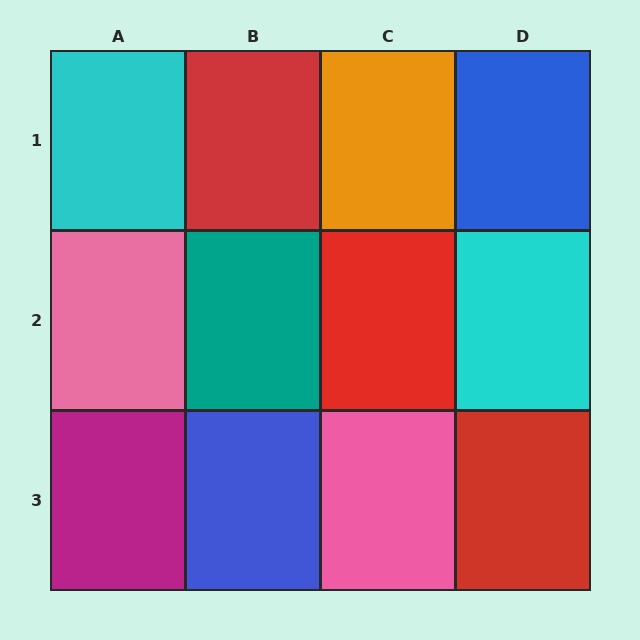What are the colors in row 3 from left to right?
Magenta, blue, pink, red.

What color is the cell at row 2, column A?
Pink.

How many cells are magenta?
1 cell is magenta.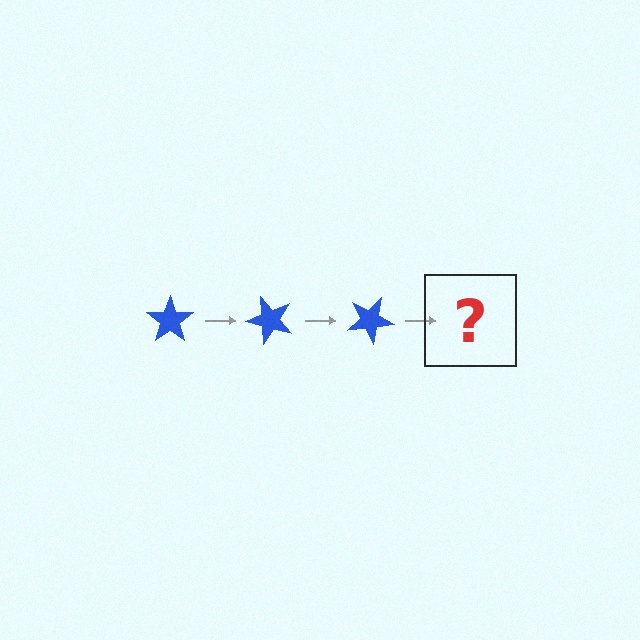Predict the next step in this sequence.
The next step is a blue star rotated 150 degrees.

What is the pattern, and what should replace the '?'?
The pattern is that the star rotates 50 degrees each step. The '?' should be a blue star rotated 150 degrees.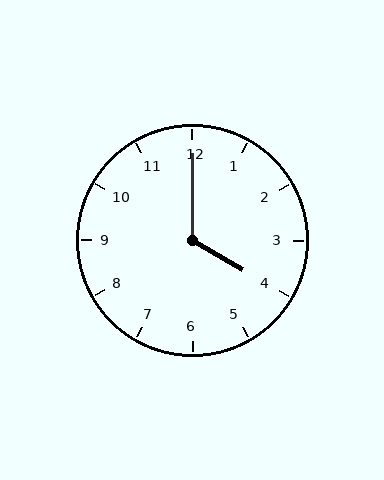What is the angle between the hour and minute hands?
Approximately 120 degrees.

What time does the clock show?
4:00.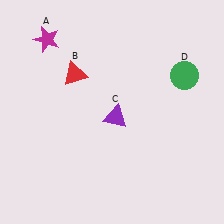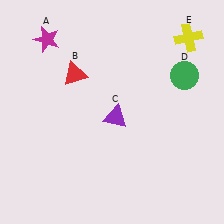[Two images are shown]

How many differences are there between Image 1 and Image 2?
There is 1 difference between the two images.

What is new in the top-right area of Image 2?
A yellow cross (E) was added in the top-right area of Image 2.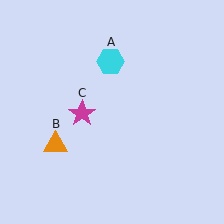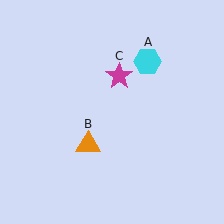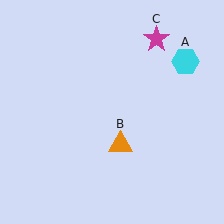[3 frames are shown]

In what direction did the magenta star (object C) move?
The magenta star (object C) moved up and to the right.